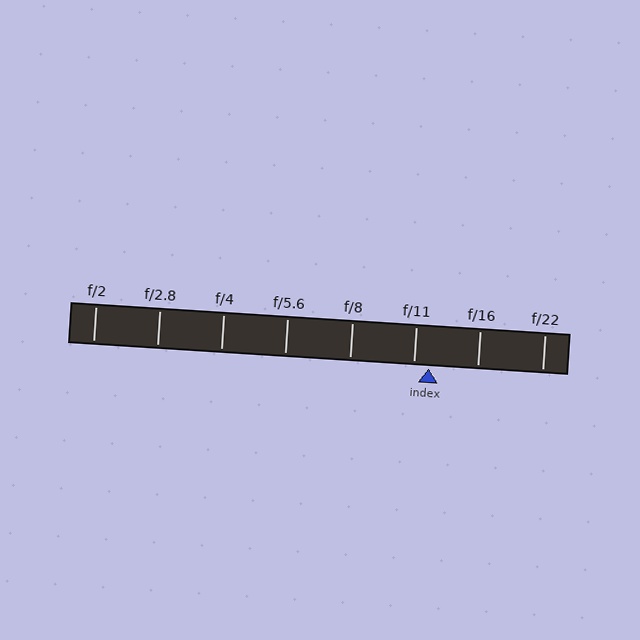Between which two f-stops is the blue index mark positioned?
The index mark is between f/11 and f/16.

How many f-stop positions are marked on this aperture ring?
There are 8 f-stop positions marked.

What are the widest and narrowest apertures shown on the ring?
The widest aperture shown is f/2 and the narrowest is f/22.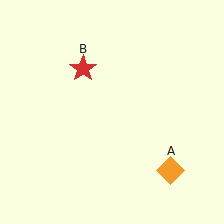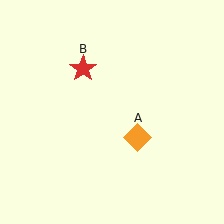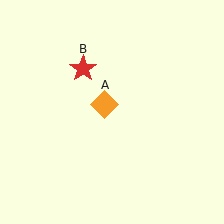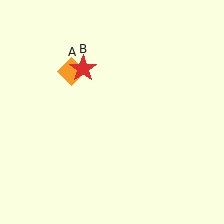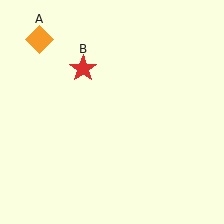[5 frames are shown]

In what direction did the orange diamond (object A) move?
The orange diamond (object A) moved up and to the left.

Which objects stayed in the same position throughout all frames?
Red star (object B) remained stationary.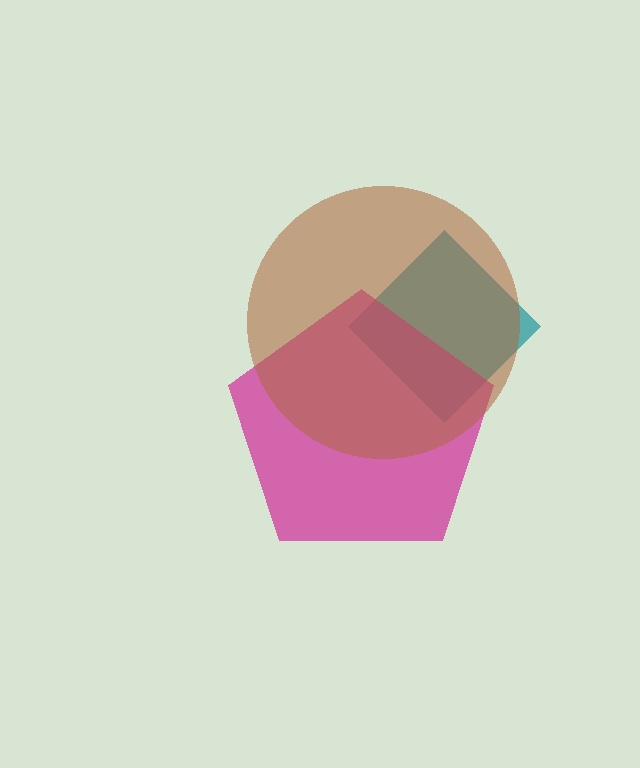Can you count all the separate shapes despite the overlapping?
Yes, there are 3 separate shapes.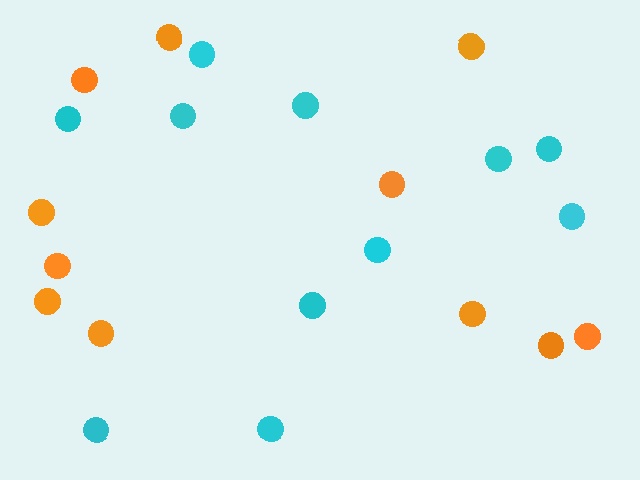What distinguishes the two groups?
There are 2 groups: one group of orange circles (11) and one group of cyan circles (11).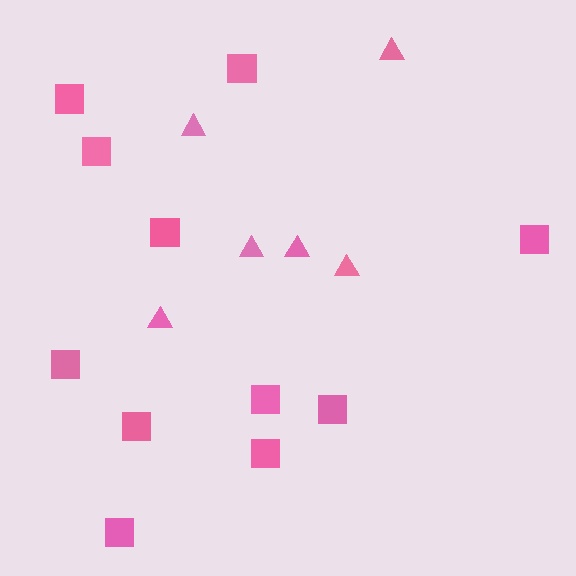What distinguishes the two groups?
There are 2 groups: one group of squares (11) and one group of triangles (6).